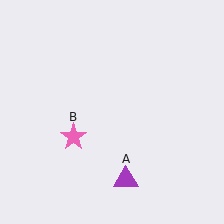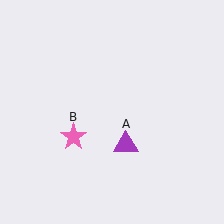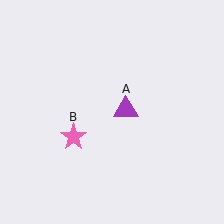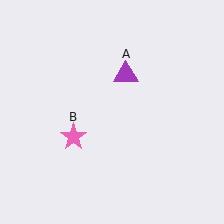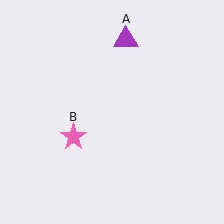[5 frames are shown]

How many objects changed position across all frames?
1 object changed position: purple triangle (object A).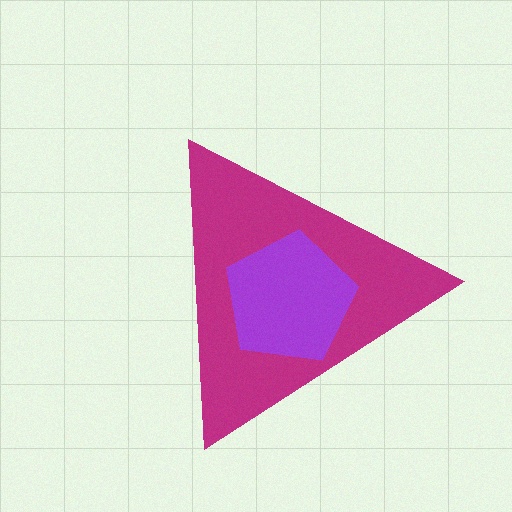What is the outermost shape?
The magenta triangle.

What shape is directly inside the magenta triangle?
The purple pentagon.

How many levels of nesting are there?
2.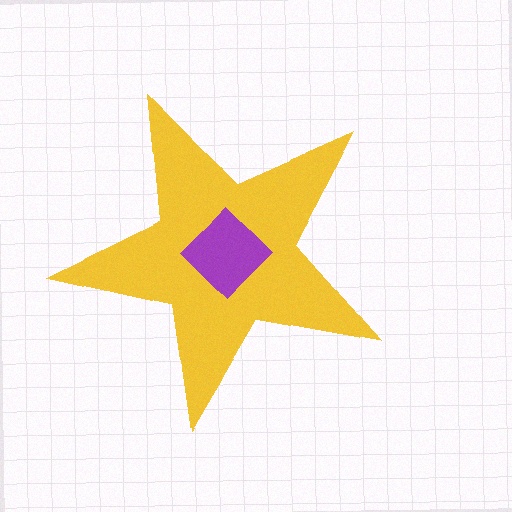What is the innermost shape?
The purple diamond.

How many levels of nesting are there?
2.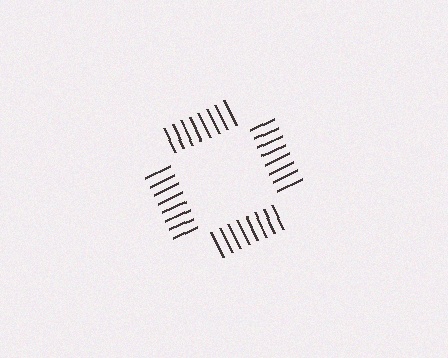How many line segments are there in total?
32 — 8 along each of the 4 edges.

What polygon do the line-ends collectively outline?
An illusory square — the line segments terminate on its edges but no continuous stroke is drawn.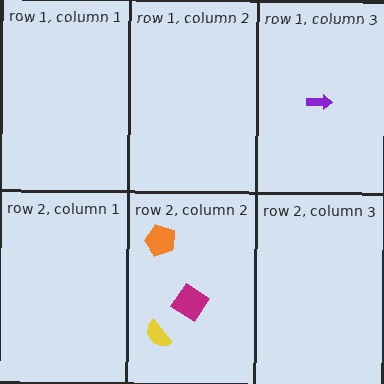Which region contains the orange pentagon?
The row 2, column 2 region.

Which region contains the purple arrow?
The row 1, column 3 region.